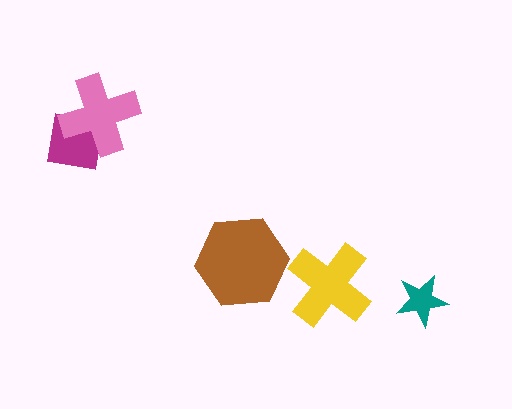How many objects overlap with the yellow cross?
0 objects overlap with the yellow cross.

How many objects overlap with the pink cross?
1 object overlaps with the pink cross.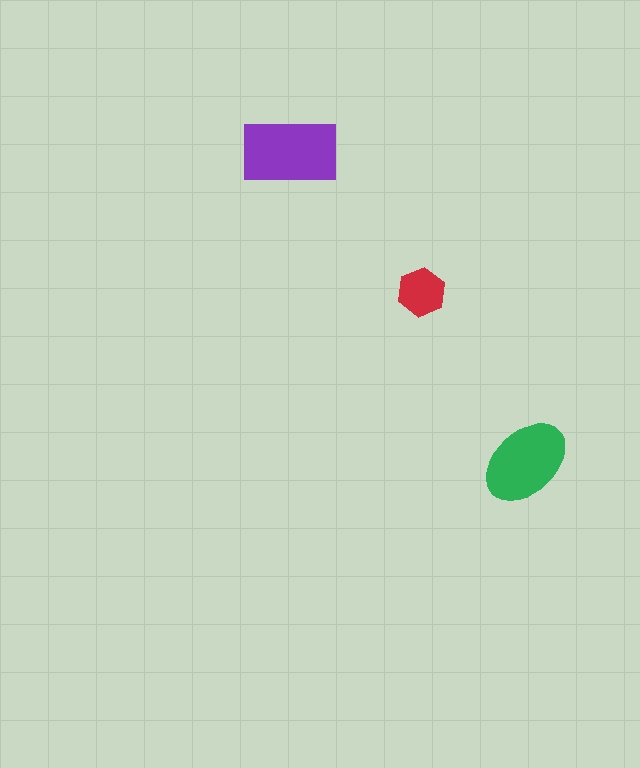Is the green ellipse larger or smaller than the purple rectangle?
Smaller.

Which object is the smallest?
The red hexagon.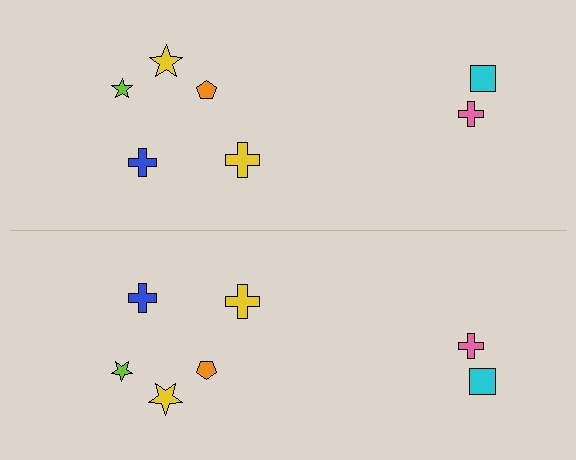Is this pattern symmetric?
Yes, this pattern has bilateral (reflection) symmetry.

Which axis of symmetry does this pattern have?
The pattern has a horizontal axis of symmetry running through the center of the image.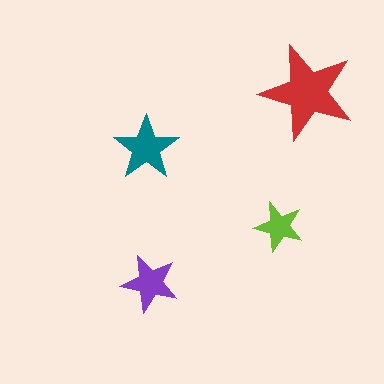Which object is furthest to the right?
The red star is rightmost.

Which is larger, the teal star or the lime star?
The teal one.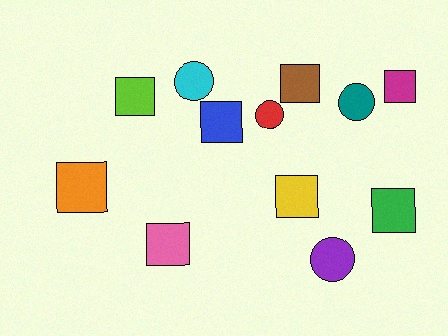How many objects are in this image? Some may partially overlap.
There are 12 objects.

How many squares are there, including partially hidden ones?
There are 8 squares.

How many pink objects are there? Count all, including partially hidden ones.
There is 1 pink object.